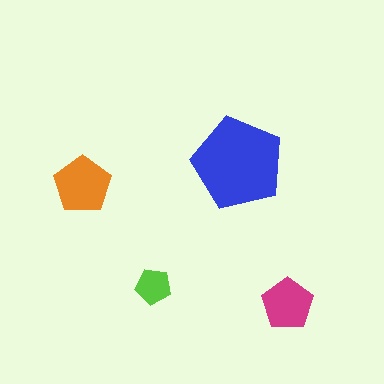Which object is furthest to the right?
The magenta pentagon is rightmost.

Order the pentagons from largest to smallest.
the blue one, the orange one, the magenta one, the lime one.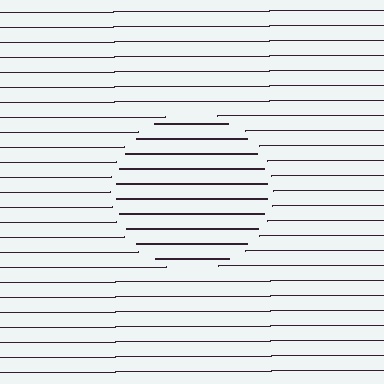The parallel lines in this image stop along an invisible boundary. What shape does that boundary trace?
An illusory circle. The interior of the shape contains the same grating, shifted by half a period — the contour is defined by the phase discontinuity where line-ends from the inner and outer gratings abut.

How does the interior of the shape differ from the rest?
The interior of the shape contains the same grating, shifted by half a period — the contour is defined by the phase discontinuity where line-ends from the inner and outer gratings abut.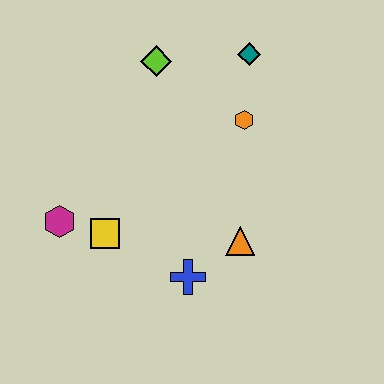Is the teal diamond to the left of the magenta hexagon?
No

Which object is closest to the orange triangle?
The blue cross is closest to the orange triangle.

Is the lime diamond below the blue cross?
No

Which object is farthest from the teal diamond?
The magenta hexagon is farthest from the teal diamond.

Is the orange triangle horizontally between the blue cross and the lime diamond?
No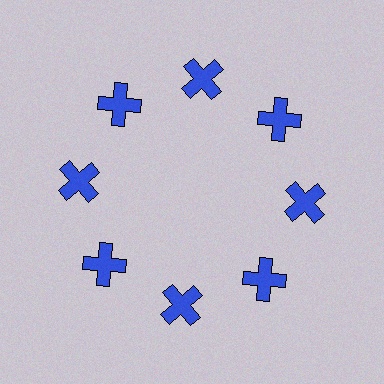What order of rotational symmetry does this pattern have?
This pattern has 8-fold rotational symmetry.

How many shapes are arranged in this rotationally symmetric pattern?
There are 8 shapes, arranged in 8 groups of 1.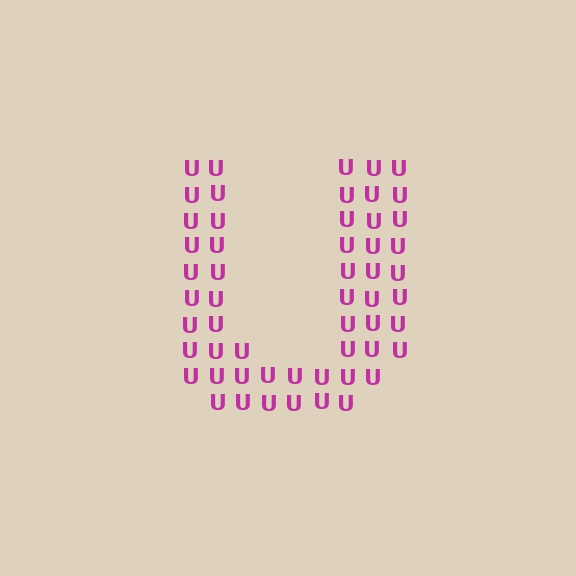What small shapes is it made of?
It is made of small letter U's.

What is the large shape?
The large shape is the letter U.